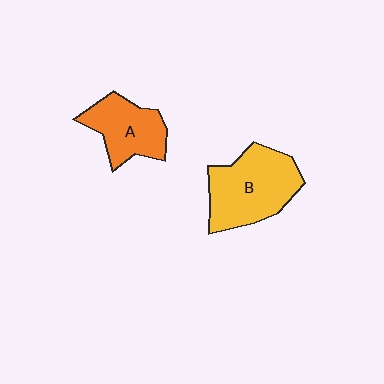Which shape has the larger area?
Shape B (yellow).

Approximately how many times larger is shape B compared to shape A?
Approximately 1.5 times.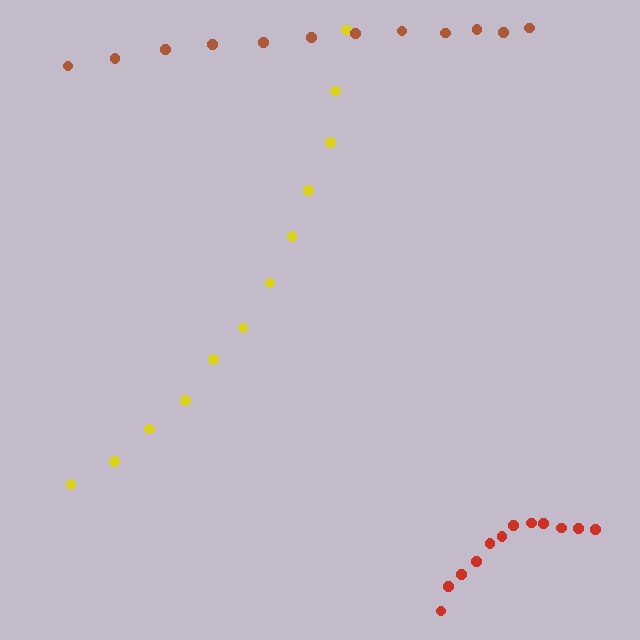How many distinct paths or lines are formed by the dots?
There are 3 distinct paths.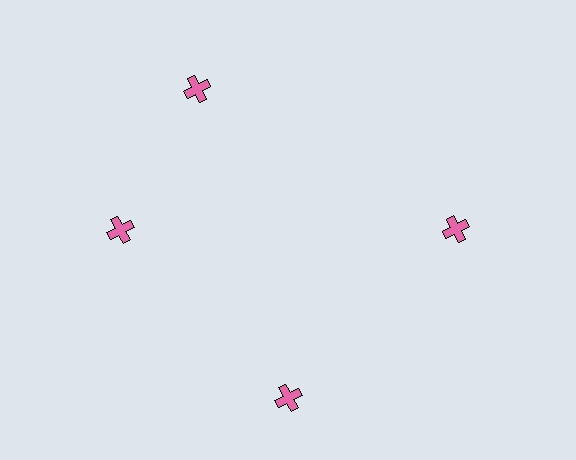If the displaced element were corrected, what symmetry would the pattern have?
It would have 4-fold rotational symmetry — the pattern would map onto itself every 90 degrees.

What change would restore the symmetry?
The symmetry would be restored by rotating it back into even spacing with its neighbors so that all 4 crosses sit at equal angles and equal distance from the center.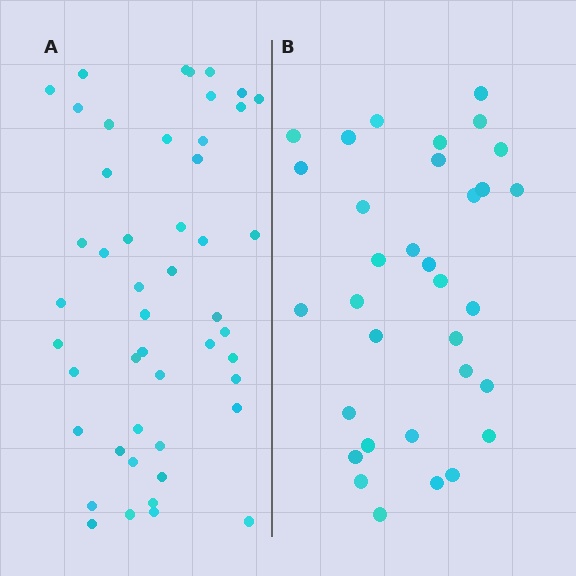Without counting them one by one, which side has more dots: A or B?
Region A (the left region) has more dots.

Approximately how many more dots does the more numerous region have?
Region A has approximately 15 more dots than region B.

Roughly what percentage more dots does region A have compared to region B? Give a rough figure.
About 45% more.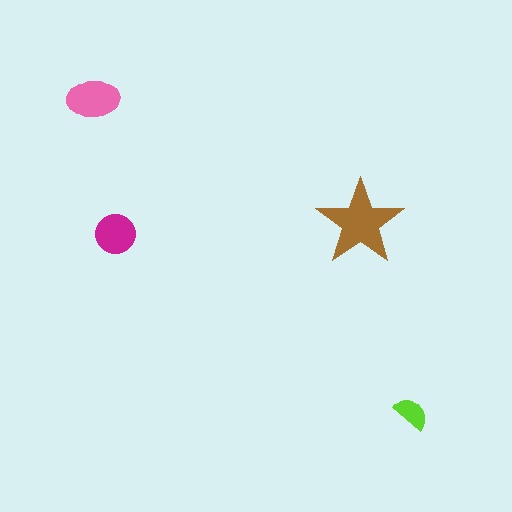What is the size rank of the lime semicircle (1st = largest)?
4th.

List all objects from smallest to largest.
The lime semicircle, the magenta circle, the pink ellipse, the brown star.